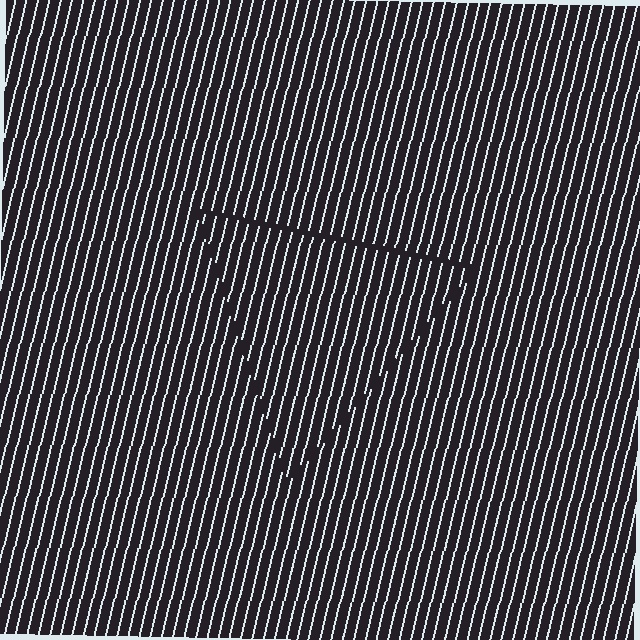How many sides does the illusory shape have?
3 sides — the line-ends trace a triangle.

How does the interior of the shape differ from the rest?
The interior of the shape contains the same grating, shifted by half a period — the contour is defined by the phase discontinuity where line-ends from the inner and outer gratings abut.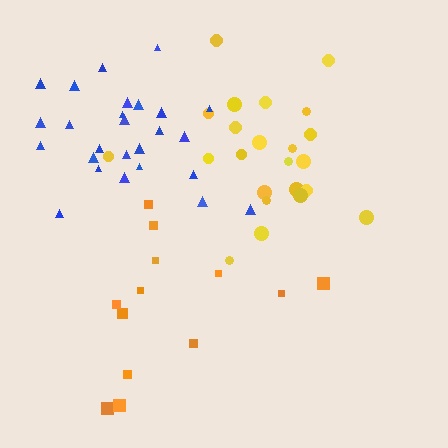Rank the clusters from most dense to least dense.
blue, yellow, orange.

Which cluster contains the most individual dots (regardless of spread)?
Blue (26).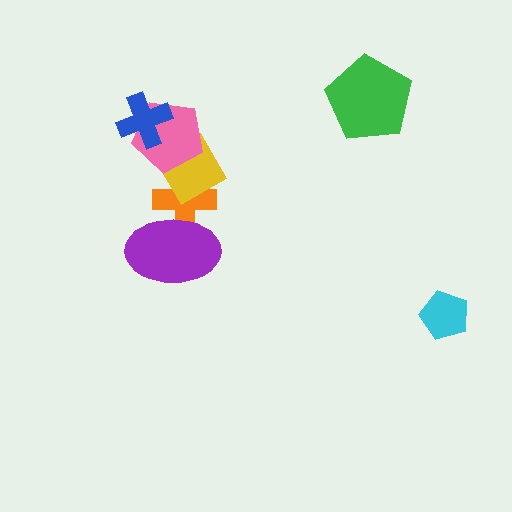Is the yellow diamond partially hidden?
Yes, it is partially covered by another shape.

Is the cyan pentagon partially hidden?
No, no other shape covers it.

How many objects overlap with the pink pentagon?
2 objects overlap with the pink pentagon.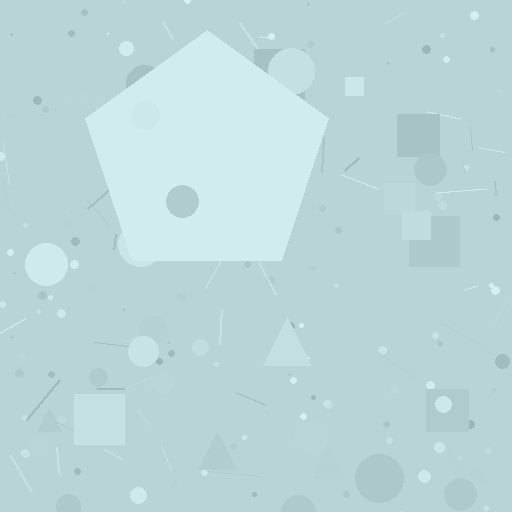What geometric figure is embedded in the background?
A pentagon is embedded in the background.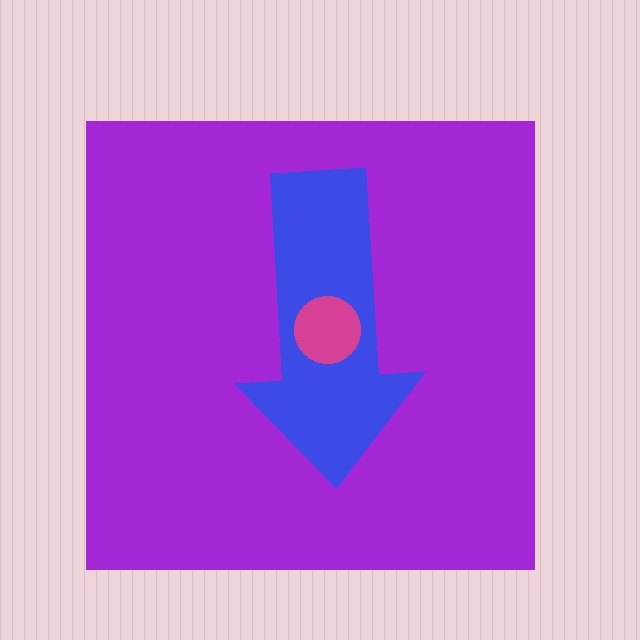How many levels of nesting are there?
3.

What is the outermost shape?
The purple square.